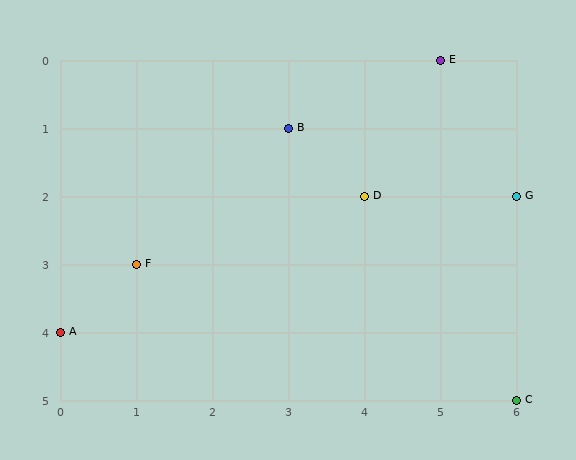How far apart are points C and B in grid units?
Points C and B are 3 columns and 4 rows apart (about 5.0 grid units diagonally).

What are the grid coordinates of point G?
Point G is at grid coordinates (6, 2).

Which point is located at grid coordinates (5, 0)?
Point E is at (5, 0).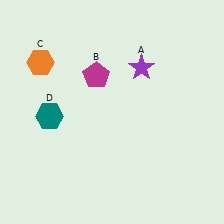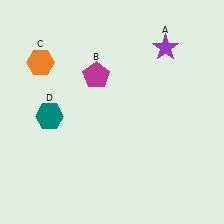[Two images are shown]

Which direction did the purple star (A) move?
The purple star (A) moved right.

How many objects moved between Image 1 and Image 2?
1 object moved between the two images.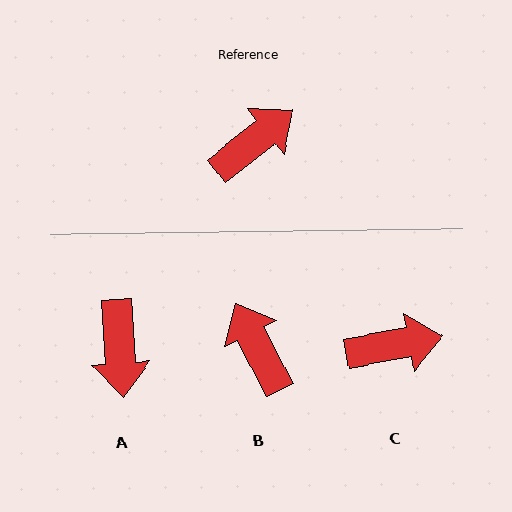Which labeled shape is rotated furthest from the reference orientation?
A, about 125 degrees away.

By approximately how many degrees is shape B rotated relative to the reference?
Approximately 78 degrees counter-clockwise.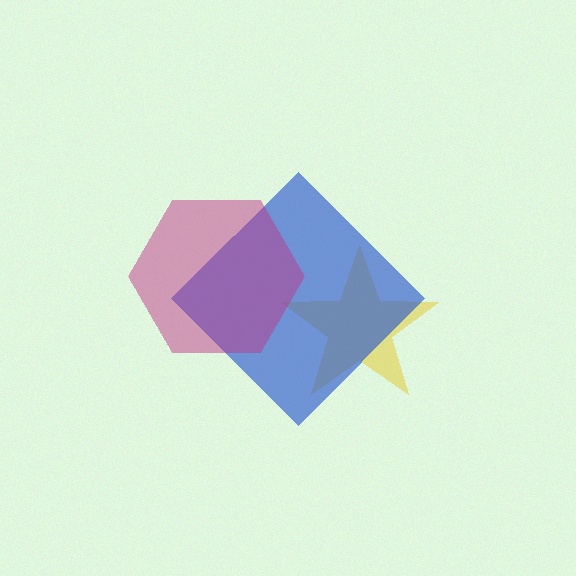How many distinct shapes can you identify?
There are 3 distinct shapes: a yellow star, a blue diamond, a magenta hexagon.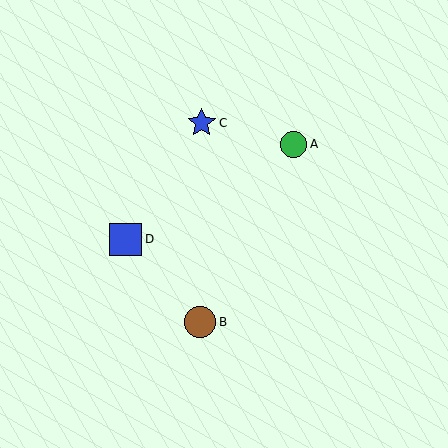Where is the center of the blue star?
The center of the blue star is at (202, 123).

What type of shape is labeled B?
Shape B is a brown circle.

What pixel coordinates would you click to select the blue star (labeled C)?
Click at (202, 123) to select the blue star C.